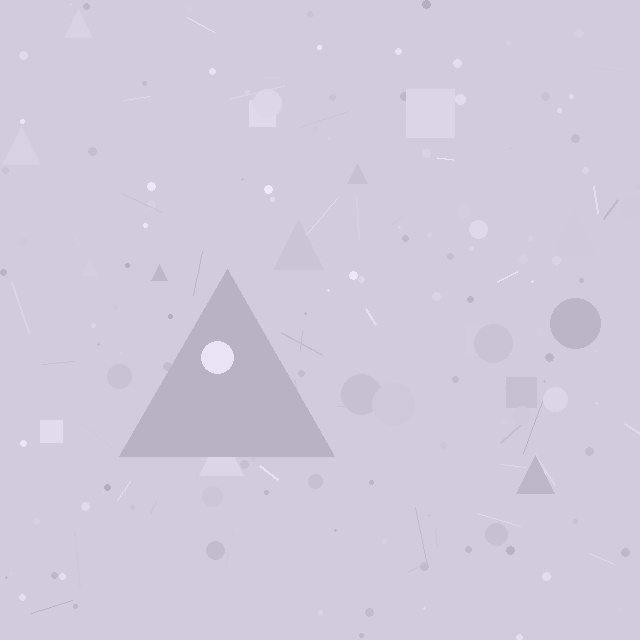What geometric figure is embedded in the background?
A triangle is embedded in the background.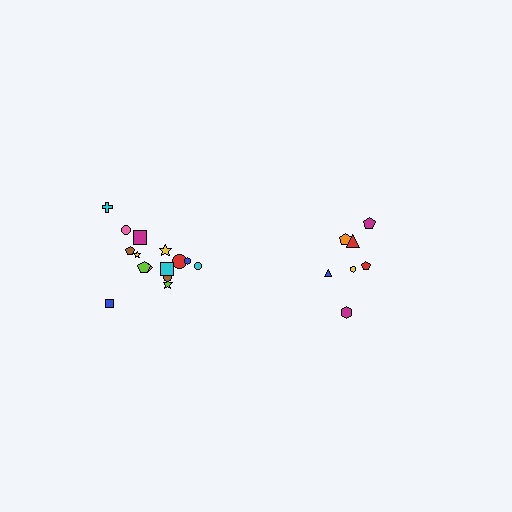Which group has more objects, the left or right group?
The left group.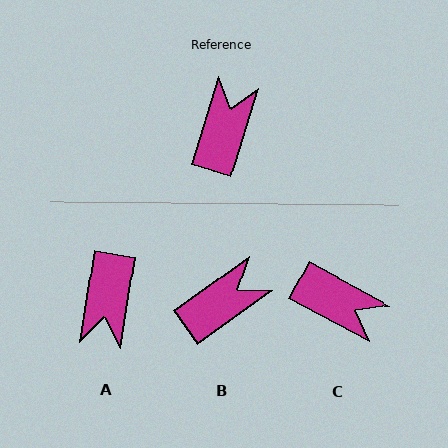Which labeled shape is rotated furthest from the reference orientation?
A, about 172 degrees away.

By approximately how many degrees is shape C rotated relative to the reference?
Approximately 102 degrees clockwise.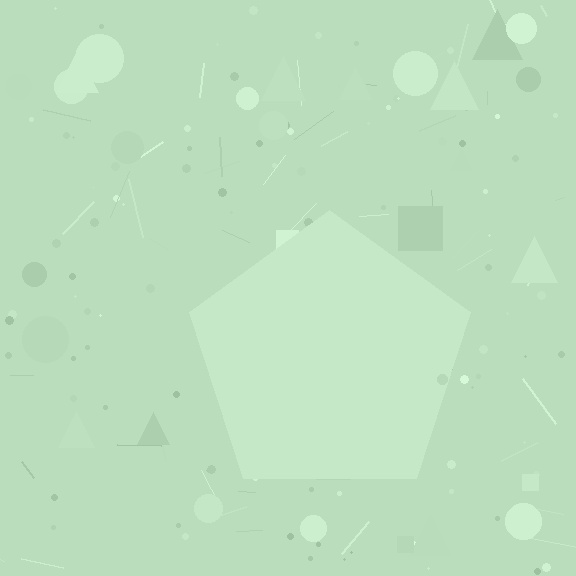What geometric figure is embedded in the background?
A pentagon is embedded in the background.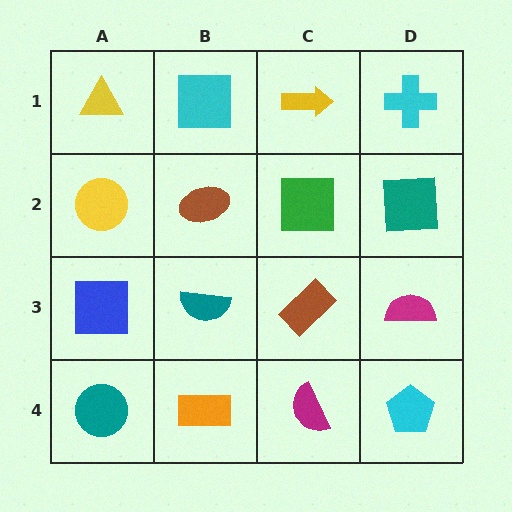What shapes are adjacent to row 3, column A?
A yellow circle (row 2, column A), a teal circle (row 4, column A), a teal semicircle (row 3, column B).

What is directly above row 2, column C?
A yellow arrow.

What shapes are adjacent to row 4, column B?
A teal semicircle (row 3, column B), a teal circle (row 4, column A), a magenta semicircle (row 4, column C).